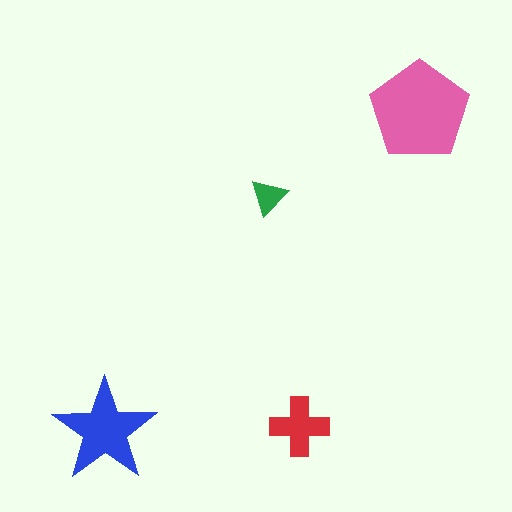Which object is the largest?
The pink pentagon.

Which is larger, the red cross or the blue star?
The blue star.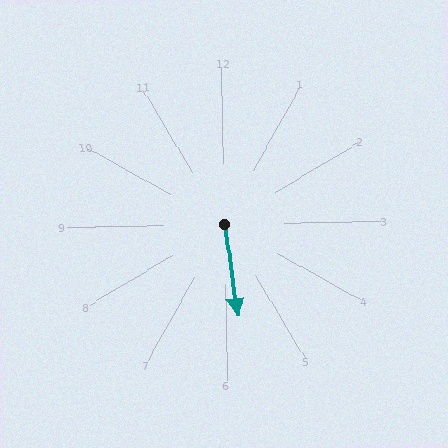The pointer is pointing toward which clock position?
Roughly 6 o'clock.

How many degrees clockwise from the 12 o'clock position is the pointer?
Approximately 173 degrees.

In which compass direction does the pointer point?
South.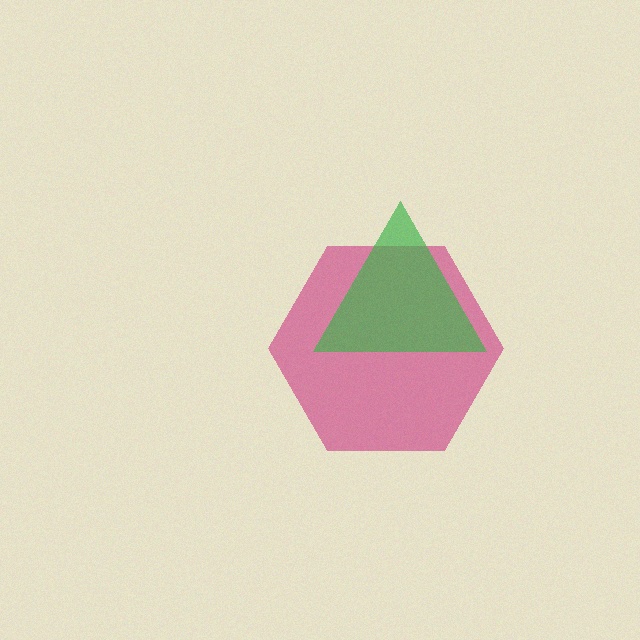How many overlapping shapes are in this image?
There are 2 overlapping shapes in the image.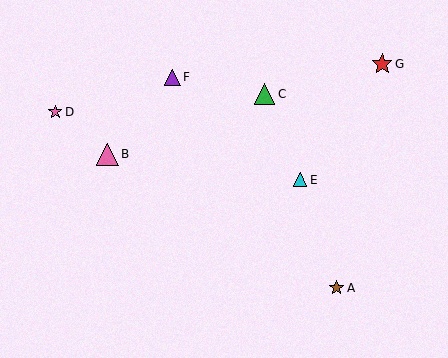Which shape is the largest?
The pink triangle (labeled B) is the largest.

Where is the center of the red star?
The center of the red star is at (382, 64).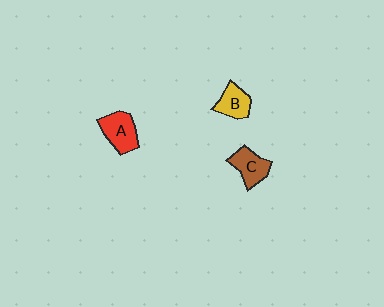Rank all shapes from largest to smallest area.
From largest to smallest: A (red), C (brown), B (yellow).